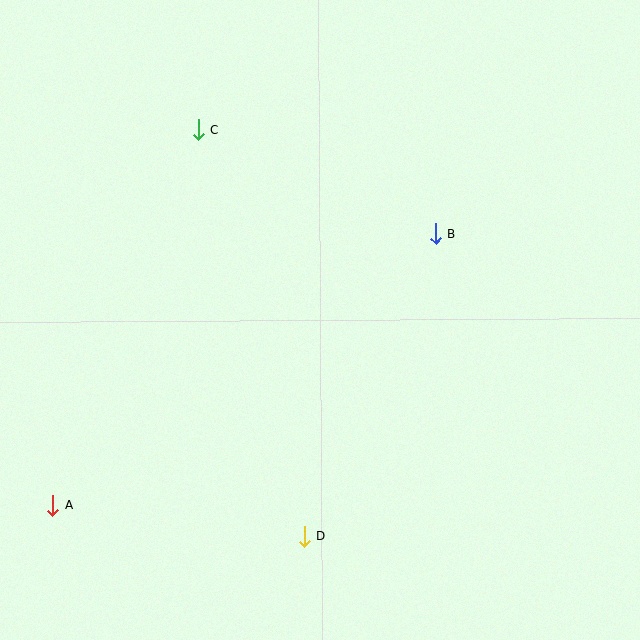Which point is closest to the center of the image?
Point B at (436, 234) is closest to the center.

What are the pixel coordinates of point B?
Point B is at (436, 234).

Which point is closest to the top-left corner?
Point C is closest to the top-left corner.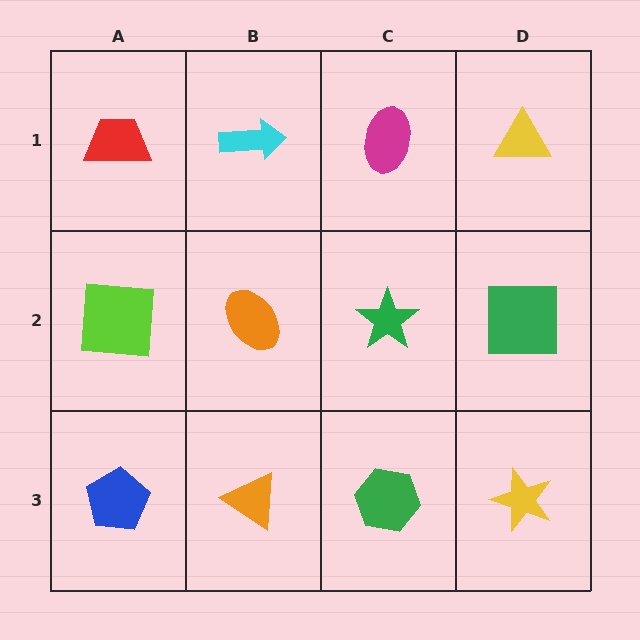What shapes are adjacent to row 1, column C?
A green star (row 2, column C), a cyan arrow (row 1, column B), a yellow triangle (row 1, column D).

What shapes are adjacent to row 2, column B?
A cyan arrow (row 1, column B), an orange triangle (row 3, column B), a lime square (row 2, column A), a green star (row 2, column C).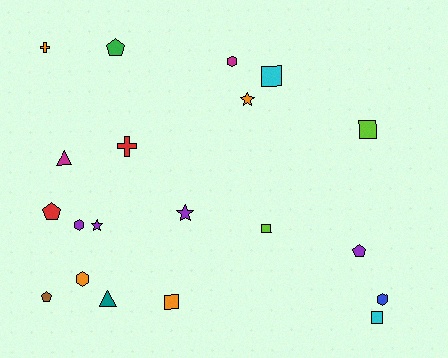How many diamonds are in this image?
There are no diamonds.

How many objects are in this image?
There are 20 objects.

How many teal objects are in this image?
There is 1 teal object.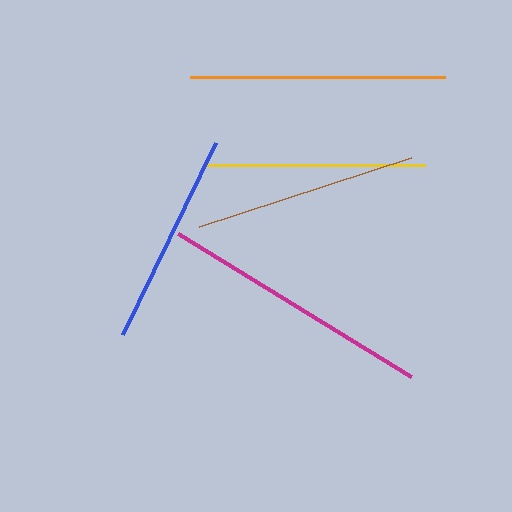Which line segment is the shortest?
The blue line is the shortest at approximately 214 pixels.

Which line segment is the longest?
The magenta line is the longest at approximately 273 pixels.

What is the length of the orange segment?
The orange segment is approximately 255 pixels long.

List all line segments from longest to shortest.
From longest to shortest: magenta, orange, brown, yellow, blue.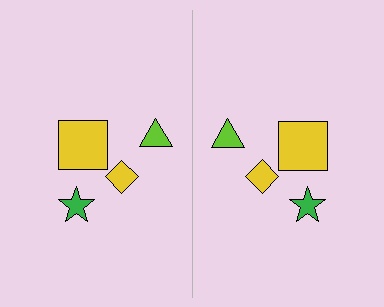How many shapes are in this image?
There are 8 shapes in this image.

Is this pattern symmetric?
Yes, this pattern has bilateral (reflection) symmetry.